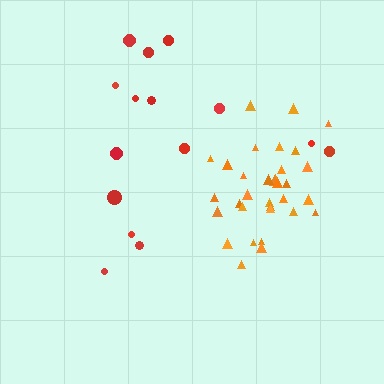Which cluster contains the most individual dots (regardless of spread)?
Orange (35).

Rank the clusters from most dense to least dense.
orange, red.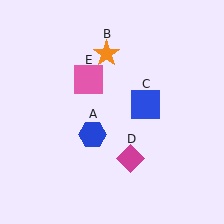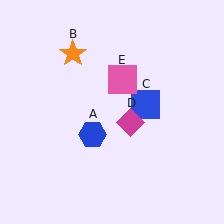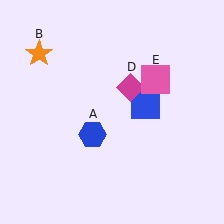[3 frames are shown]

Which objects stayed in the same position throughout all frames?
Blue hexagon (object A) and blue square (object C) remained stationary.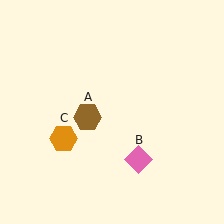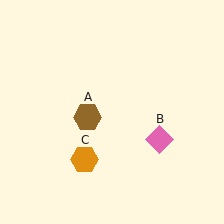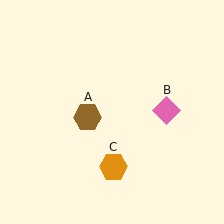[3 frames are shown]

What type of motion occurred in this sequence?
The pink diamond (object B), orange hexagon (object C) rotated counterclockwise around the center of the scene.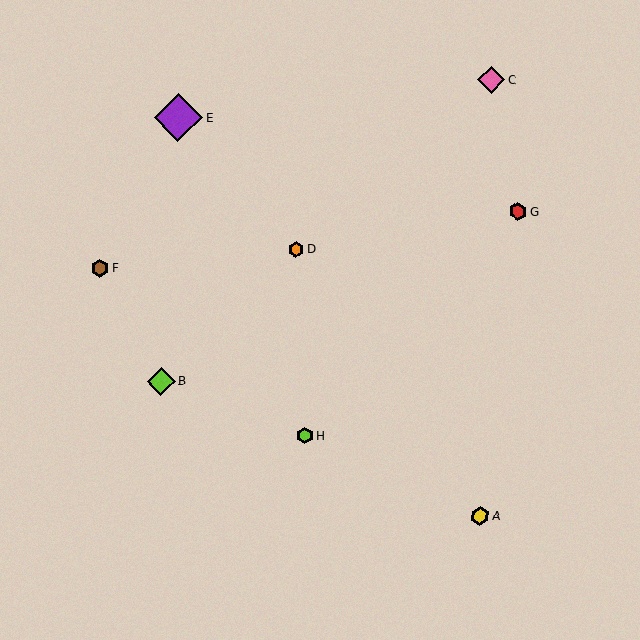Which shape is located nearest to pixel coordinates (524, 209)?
The red hexagon (labeled G) at (518, 211) is nearest to that location.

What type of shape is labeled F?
Shape F is a brown hexagon.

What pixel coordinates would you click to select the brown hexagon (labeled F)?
Click at (100, 268) to select the brown hexagon F.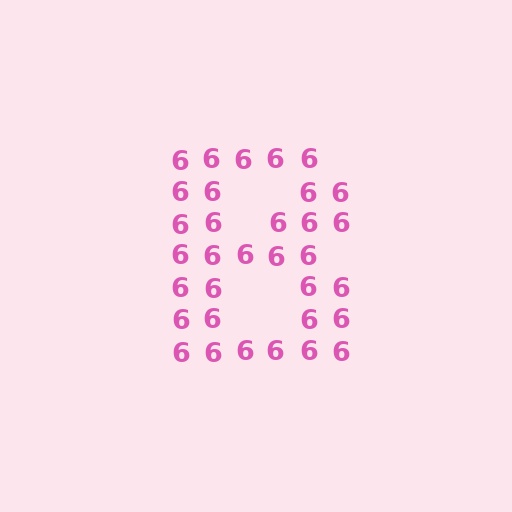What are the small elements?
The small elements are digit 6's.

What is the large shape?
The large shape is the letter B.